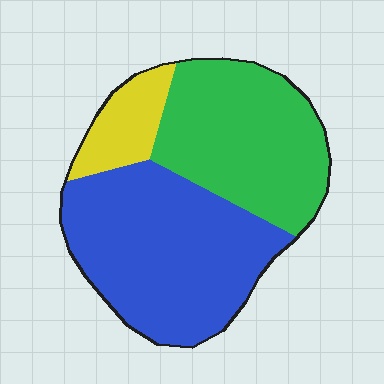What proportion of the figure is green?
Green takes up between a quarter and a half of the figure.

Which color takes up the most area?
Blue, at roughly 50%.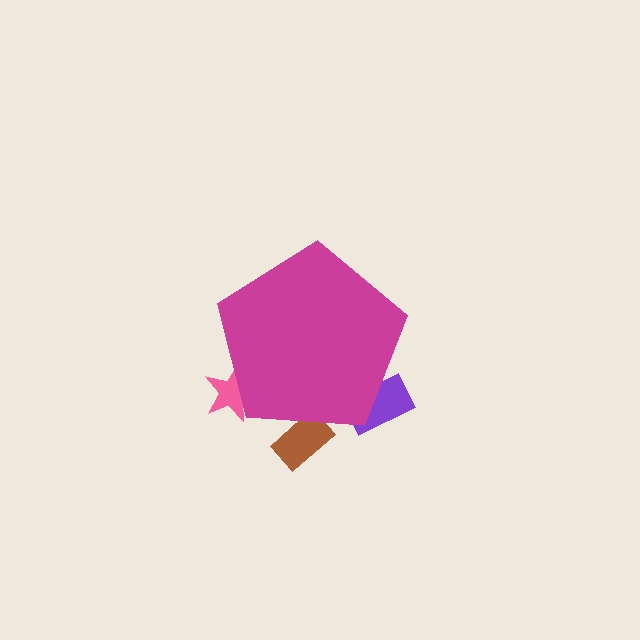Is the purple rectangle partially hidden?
Yes, the purple rectangle is partially hidden behind the magenta pentagon.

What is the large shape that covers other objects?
A magenta pentagon.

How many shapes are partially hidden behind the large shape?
3 shapes are partially hidden.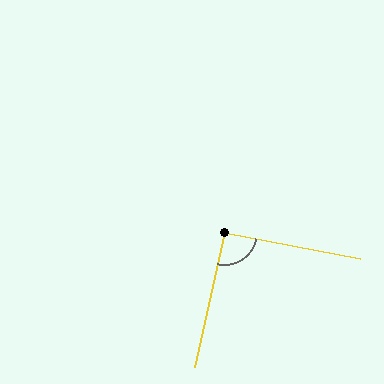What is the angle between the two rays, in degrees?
Approximately 92 degrees.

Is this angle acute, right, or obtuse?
It is approximately a right angle.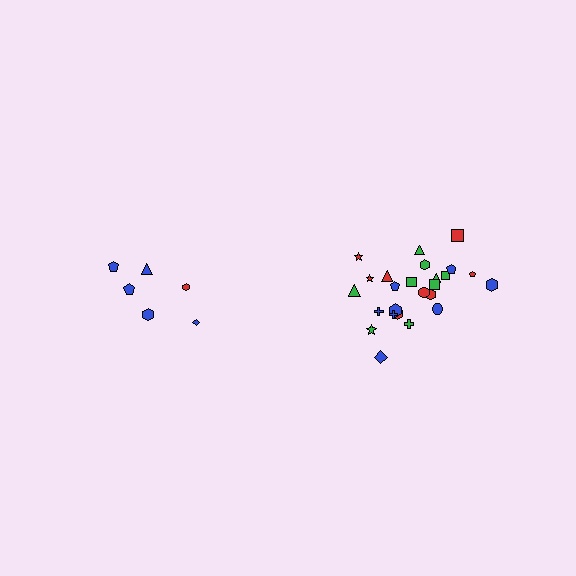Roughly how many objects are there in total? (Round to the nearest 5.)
Roughly 30 objects in total.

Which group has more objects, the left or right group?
The right group.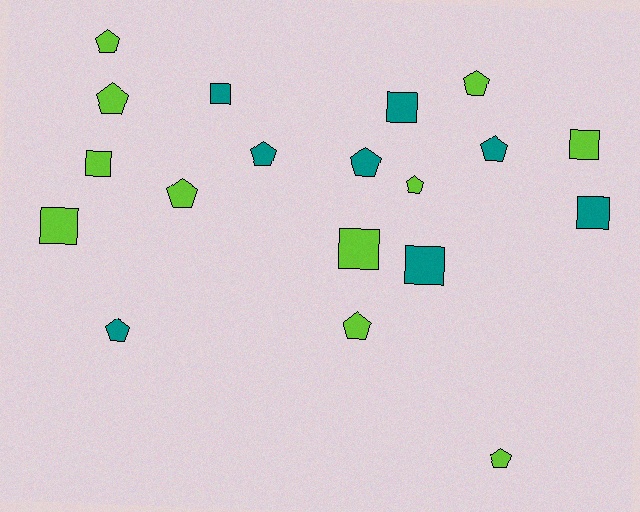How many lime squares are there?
There are 4 lime squares.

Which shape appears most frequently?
Pentagon, with 11 objects.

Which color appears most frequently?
Lime, with 11 objects.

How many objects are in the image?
There are 19 objects.